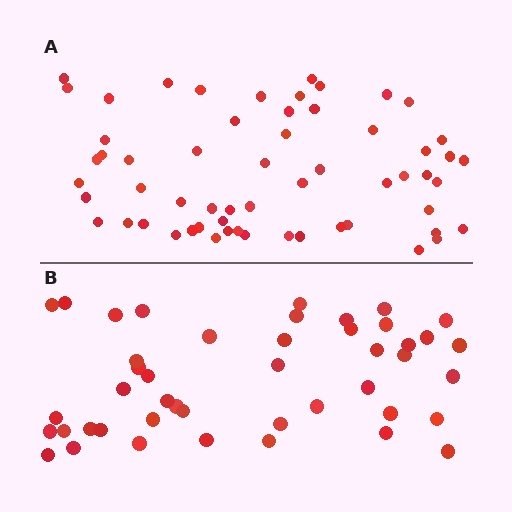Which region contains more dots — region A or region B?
Region A (the top region) has more dots.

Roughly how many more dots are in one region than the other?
Region A has approximately 15 more dots than region B.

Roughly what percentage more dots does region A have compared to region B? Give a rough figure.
About 30% more.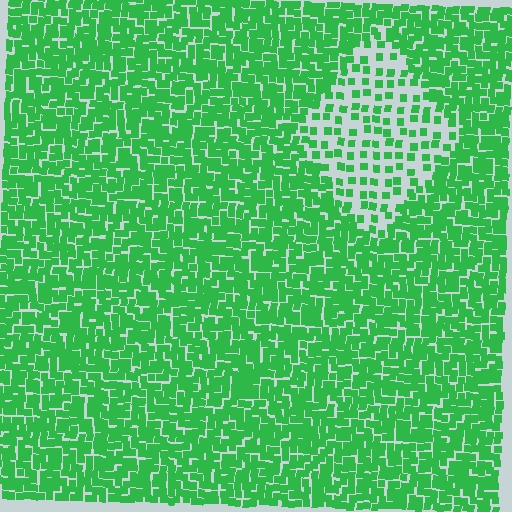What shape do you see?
I see a diamond.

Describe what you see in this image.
The image contains small green elements arranged at two different densities. A diamond-shaped region is visible where the elements are less densely packed than the surrounding area.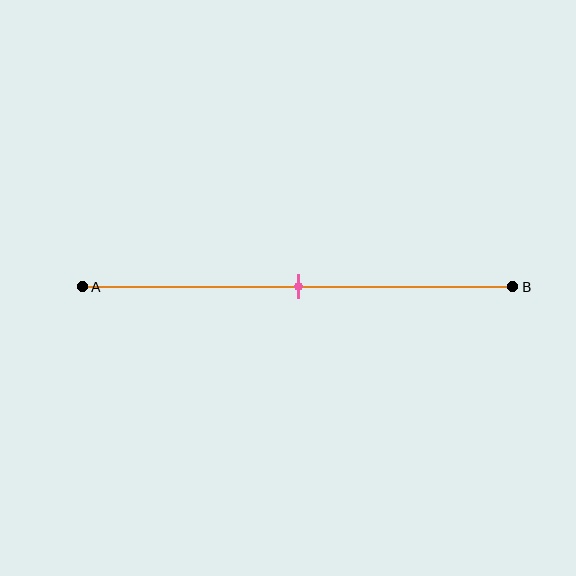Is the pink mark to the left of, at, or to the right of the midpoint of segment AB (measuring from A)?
The pink mark is approximately at the midpoint of segment AB.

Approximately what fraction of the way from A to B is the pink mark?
The pink mark is approximately 50% of the way from A to B.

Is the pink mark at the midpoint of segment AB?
Yes, the mark is approximately at the midpoint.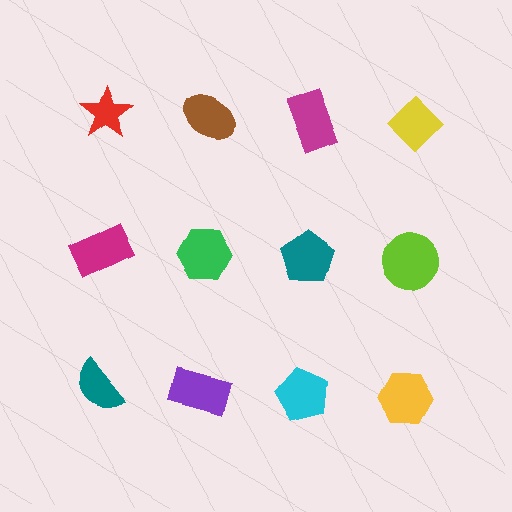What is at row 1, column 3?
A magenta rectangle.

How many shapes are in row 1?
4 shapes.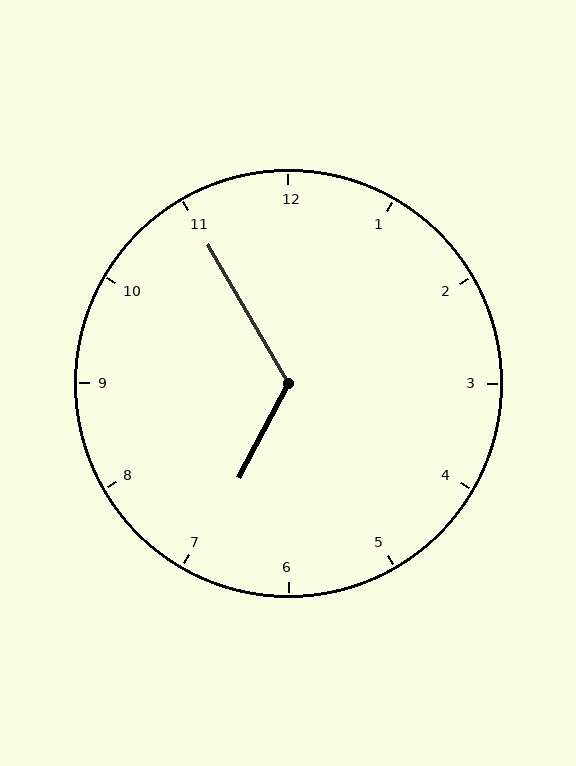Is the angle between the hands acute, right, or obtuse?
It is obtuse.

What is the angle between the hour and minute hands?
Approximately 122 degrees.